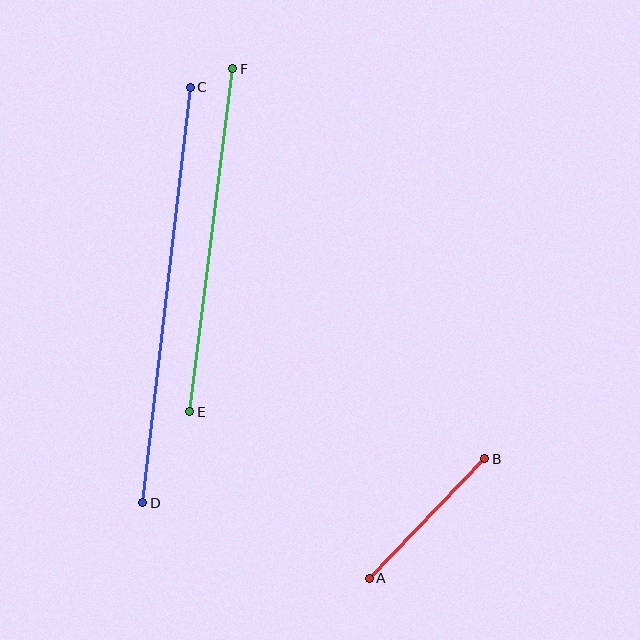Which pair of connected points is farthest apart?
Points C and D are farthest apart.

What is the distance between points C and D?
The distance is approximately 418 pixels.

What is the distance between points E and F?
The distance is approximately 345 pixels.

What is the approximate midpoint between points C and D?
The midpoint is at approximately (166, 295) pixels.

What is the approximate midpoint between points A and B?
The midpoint is at approximately (427, 519) pixels.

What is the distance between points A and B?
The distance is approximately 166 pixels.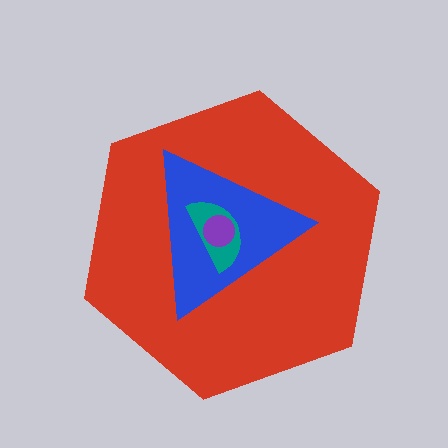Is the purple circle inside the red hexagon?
Yes.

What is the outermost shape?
The red hexagon.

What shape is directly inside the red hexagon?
The blue triangle.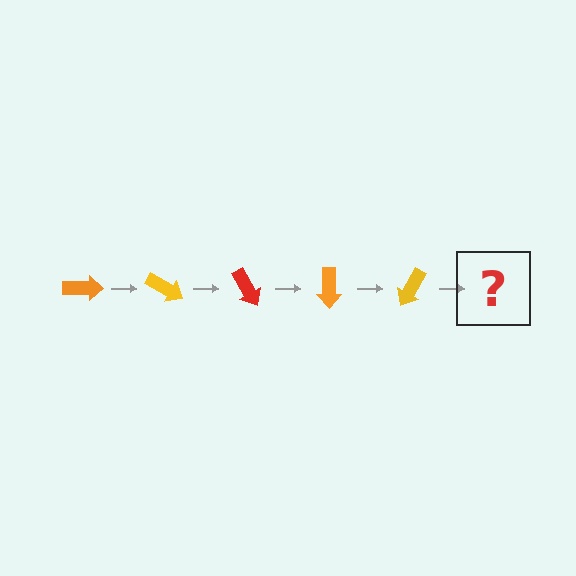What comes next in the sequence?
The next element should be a red arrow, rotated 150 degrees from the start.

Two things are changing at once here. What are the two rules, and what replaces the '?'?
The two rules are that it rotates 30 degrees each step and the color cycles through orange, yellow, and red. The '?' should be a red arrow, rotated 150 degrees from the start.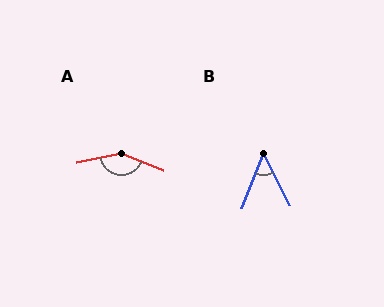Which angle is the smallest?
B, at approximately 48 degrees.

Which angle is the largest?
A, at approximately 146 degrees.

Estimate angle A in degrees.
Approximately 146 degrees.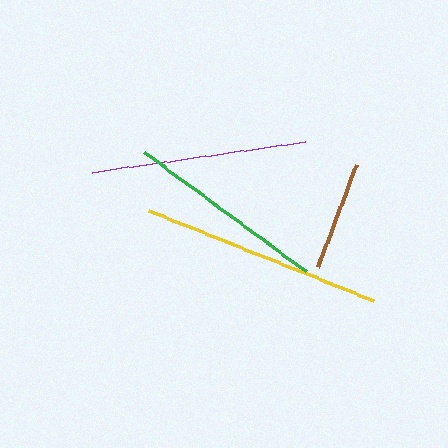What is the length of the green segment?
The green segment is approximately 201 pixels long.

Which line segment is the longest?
The yellow line is the longest at approximately 242 pixels.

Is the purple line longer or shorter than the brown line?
The purple line is longer than the brown line.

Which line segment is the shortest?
The brown line is the shortest at approximately 109 pixels.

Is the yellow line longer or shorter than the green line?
The yellow line is longer than the green line.